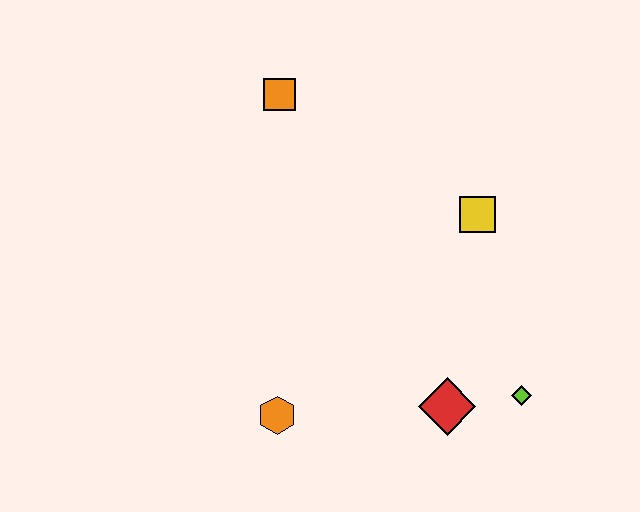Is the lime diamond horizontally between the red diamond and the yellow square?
No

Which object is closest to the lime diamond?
The red diamond is closest to the lime diamond.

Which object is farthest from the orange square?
The lime diamond is farthest from the orange square.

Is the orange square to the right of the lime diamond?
No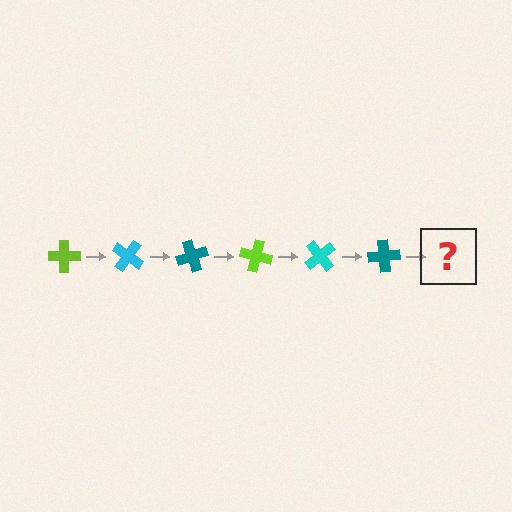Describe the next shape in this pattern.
It should be a lime cross, rotated 210 degrees from the start.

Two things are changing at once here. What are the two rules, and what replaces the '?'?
The two rules are that it rotates 35 degrees each step and the color cycles through lime, cyan, and teal. The '?' should be a lime cross, rotated 210 degrees from the start.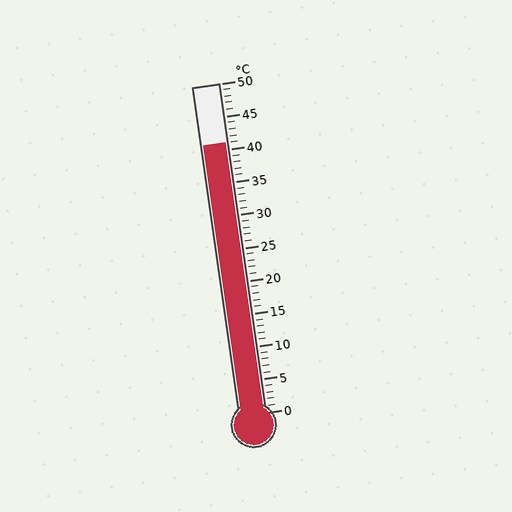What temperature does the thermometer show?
The thermometer shows approximately 41°C.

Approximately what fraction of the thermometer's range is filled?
The thermometer is filled to approximately 80% of its range.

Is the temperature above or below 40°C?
The temperature is above 40°C.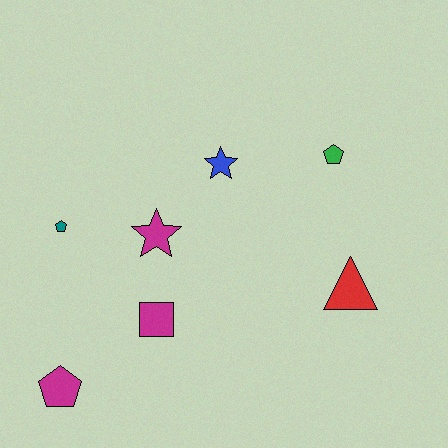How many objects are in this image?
There are 7 objects.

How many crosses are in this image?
There are no crosses.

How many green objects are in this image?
There is 1 green object.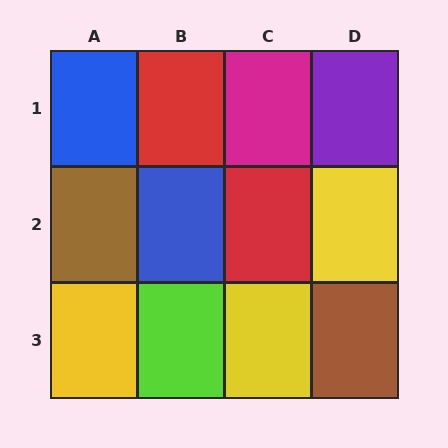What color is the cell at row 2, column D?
Yellow.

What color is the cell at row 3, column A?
Yellow.